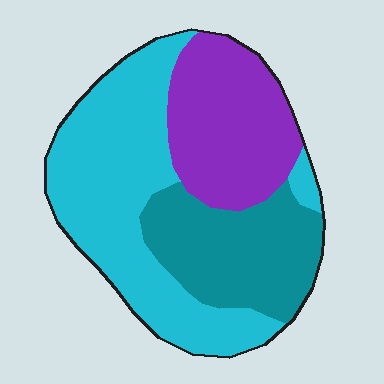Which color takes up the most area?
Cyan, at roughly 45%.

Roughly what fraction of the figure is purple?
Purple takes up about one quarter (1/4) of the figure.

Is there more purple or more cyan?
Cyan.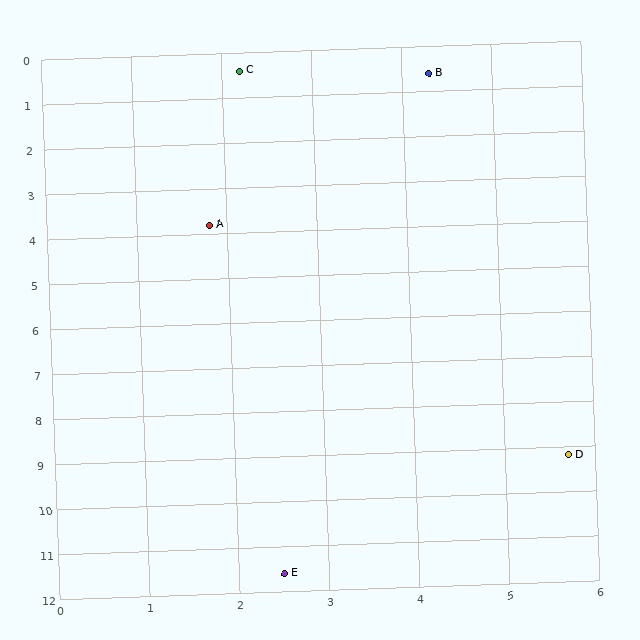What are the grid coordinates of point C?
Point C is at approximately (2.2, 0.4).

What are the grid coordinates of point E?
Point E is at approximately (2.5, 11.6).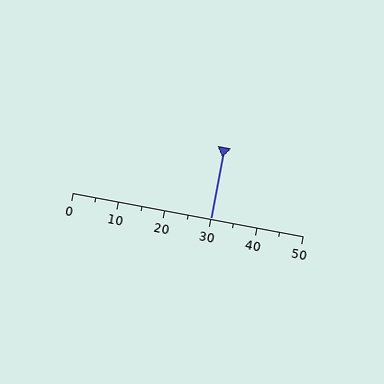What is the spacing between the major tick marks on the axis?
The major ticks are spaced 10 apart.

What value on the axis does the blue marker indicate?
The marker indicates approximately 30.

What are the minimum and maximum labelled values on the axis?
The axis runs from 0 to 50.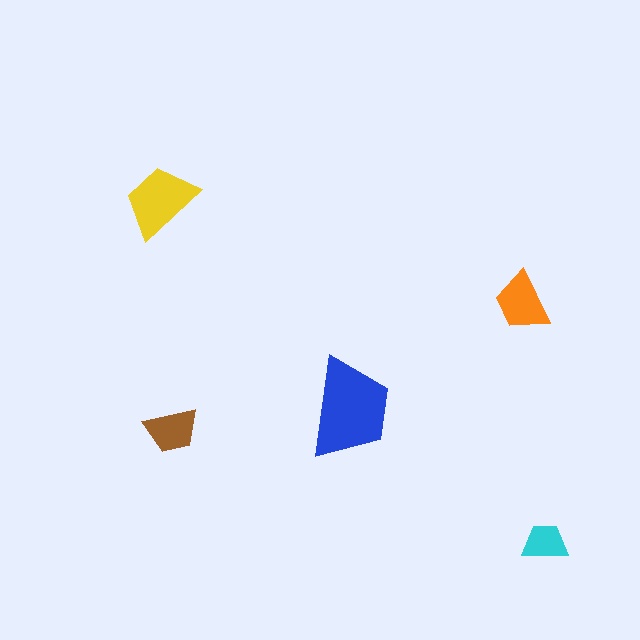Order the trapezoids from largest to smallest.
the blue one, the yellow one, the orange one, the brown one, the cyan one.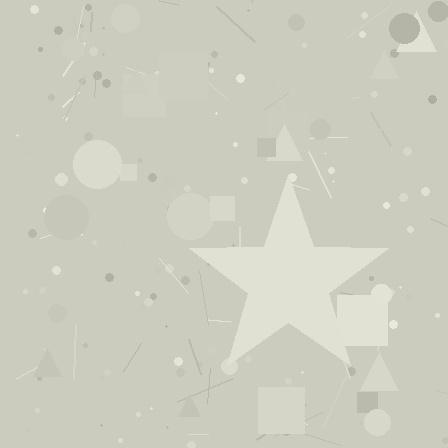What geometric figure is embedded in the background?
A star is embedded in the background.